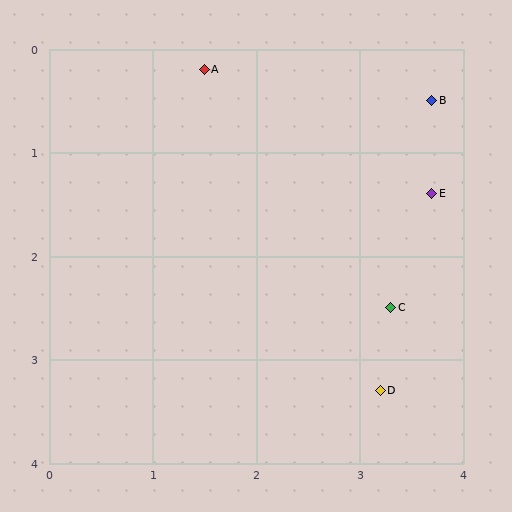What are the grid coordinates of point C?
Point C is at approximately (3.3, 2.5).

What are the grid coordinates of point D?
Point D is at approximately (3.2, 3.3).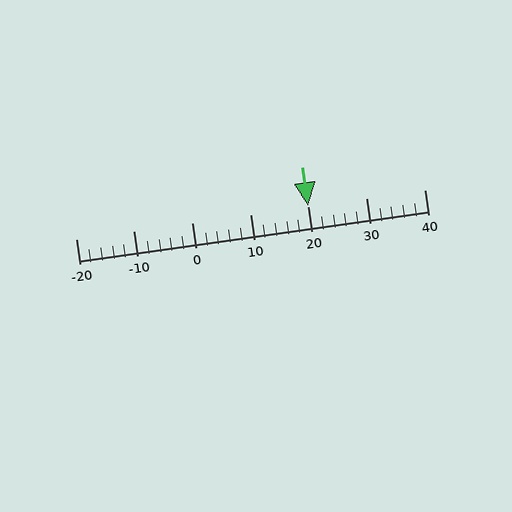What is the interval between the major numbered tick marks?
The major tick marks are spaced 10 units apart.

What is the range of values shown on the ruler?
The ruler shows values from -20 to 40.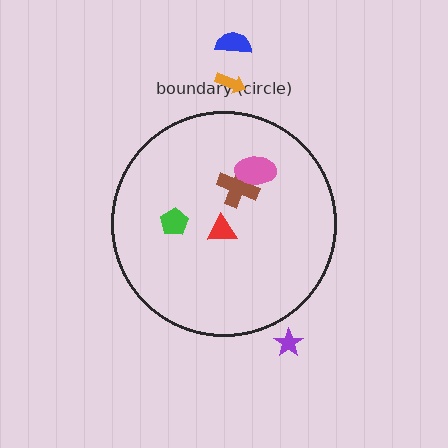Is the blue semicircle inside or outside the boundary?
Outside.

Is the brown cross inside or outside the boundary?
Inside.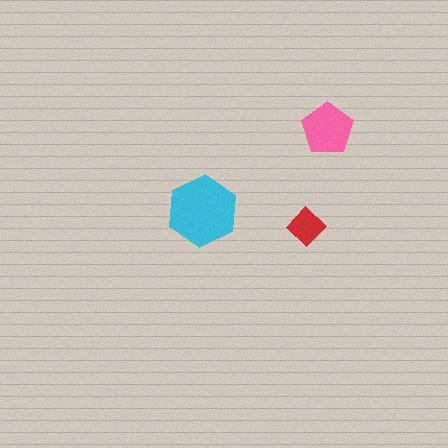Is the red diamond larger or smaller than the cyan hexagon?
Smaller.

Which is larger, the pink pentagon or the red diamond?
The pink pentagon.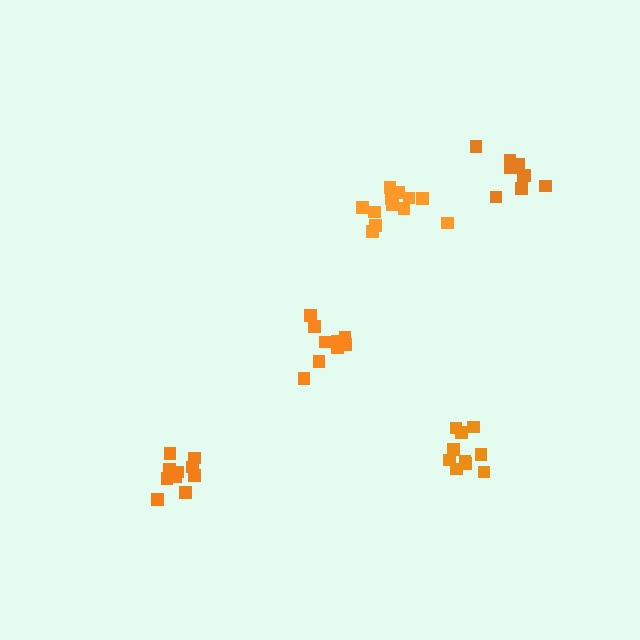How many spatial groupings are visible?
There are 5 spatial groupings.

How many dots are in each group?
Group 1: 11 dots, Group 2: 9 dots, Group 3: 9 dots, Group 4: 10 dots, Group 5: 12 dots (51 total).